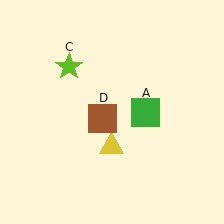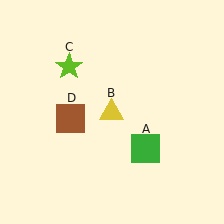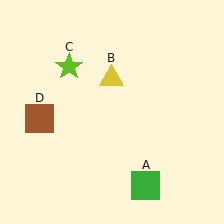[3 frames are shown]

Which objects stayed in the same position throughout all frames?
Lime star (object C) remained stationary.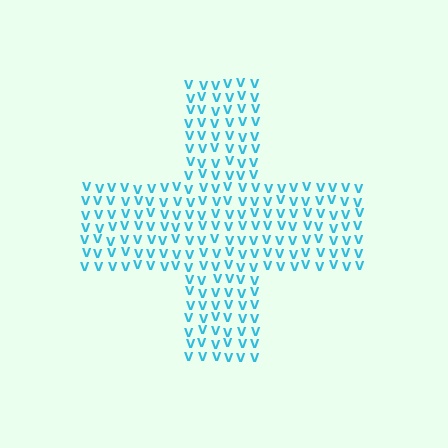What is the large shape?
The large shape is a cross.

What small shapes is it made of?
It is made of small letter V's.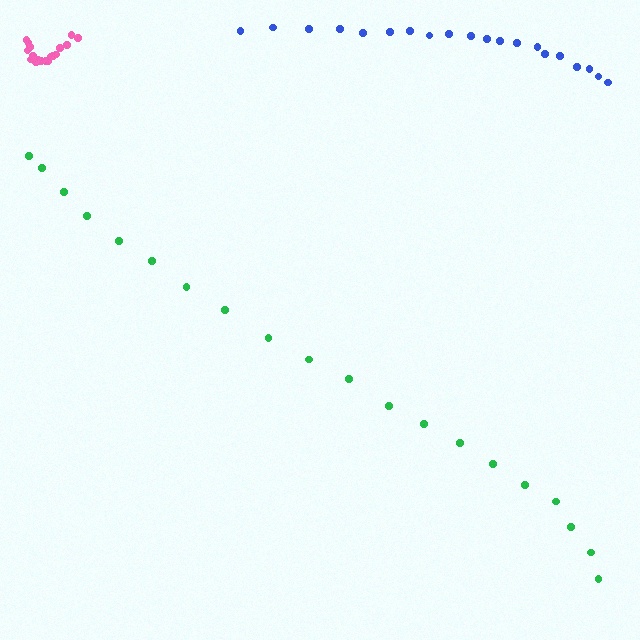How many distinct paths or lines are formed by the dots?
There are 3 distinct paths.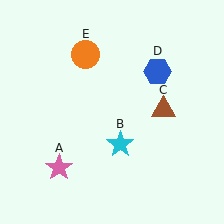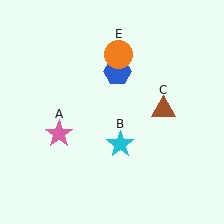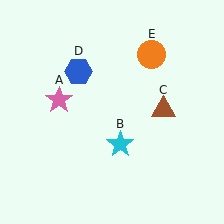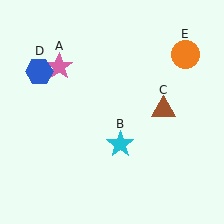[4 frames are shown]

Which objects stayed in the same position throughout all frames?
Cyan star (object B) and brown triangle (object C) remained stationary.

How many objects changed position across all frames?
3 objects changed position: pink star (object A), blue hexagon (object D), orange circle (object E).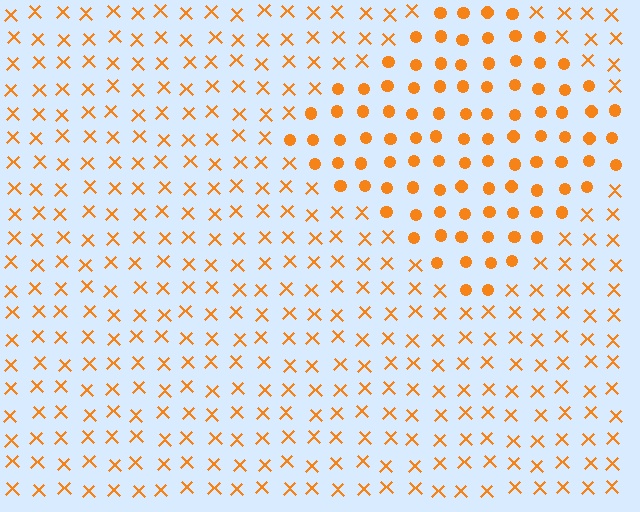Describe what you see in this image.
The image is filled with small orange elements arranged in a uniform grid. A diamond-shaped region contains circles, while the surrounding area contains X marks. The boundary is defined purely by the change in element shape.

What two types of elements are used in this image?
The image uses circles inside the diamond region and X marks outside it.